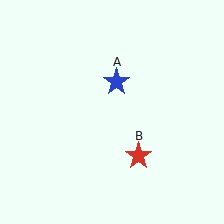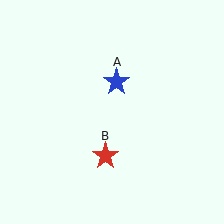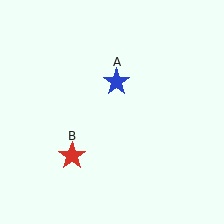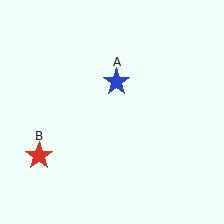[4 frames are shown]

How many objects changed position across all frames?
1 object changed position: red star (object B).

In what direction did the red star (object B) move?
The red star (object B) moved left.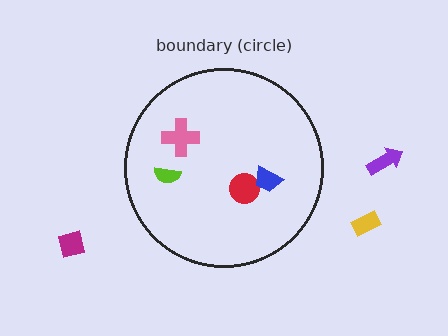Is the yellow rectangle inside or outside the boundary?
Outside.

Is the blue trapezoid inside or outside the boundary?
Inside.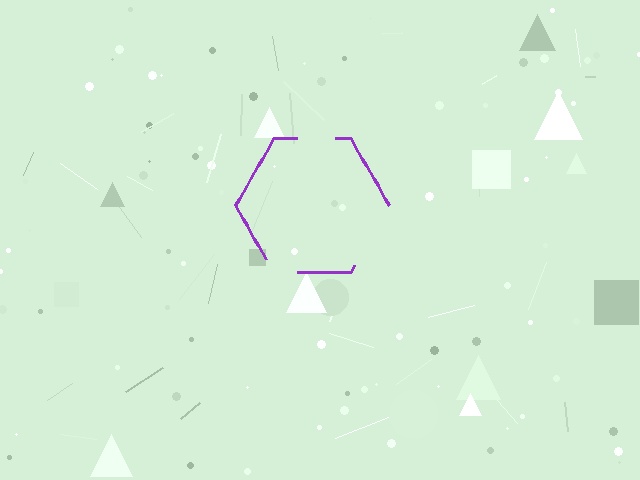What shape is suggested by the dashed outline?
The dashed outline suggests a hexagon.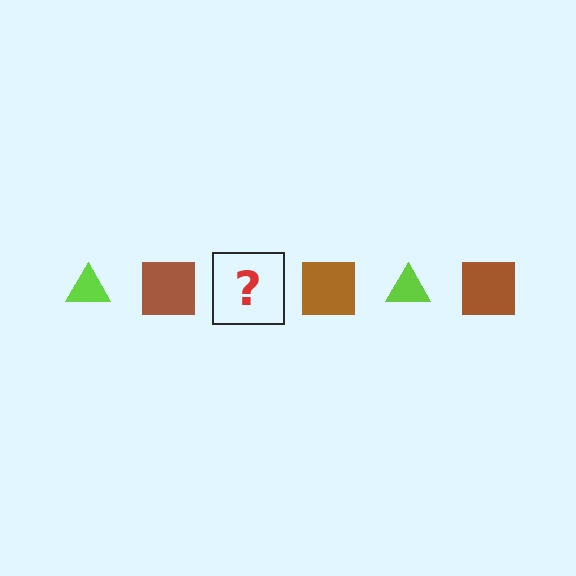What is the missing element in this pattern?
The missing element is a lime triangle.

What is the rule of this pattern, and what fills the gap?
The rule is that the pattern alternates between lime triangle and brown square. The gap should be filled with a lime triangle.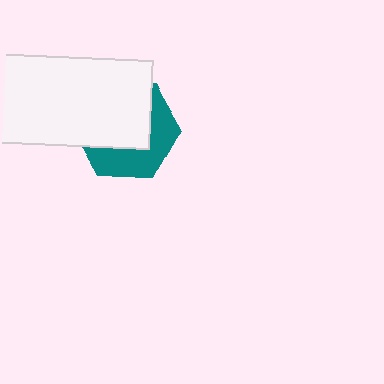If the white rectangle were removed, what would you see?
You would see the complete teal hexagon.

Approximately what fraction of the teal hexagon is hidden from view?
Roughly 57% of the teal hexagon is hidden behind the white rectangle.